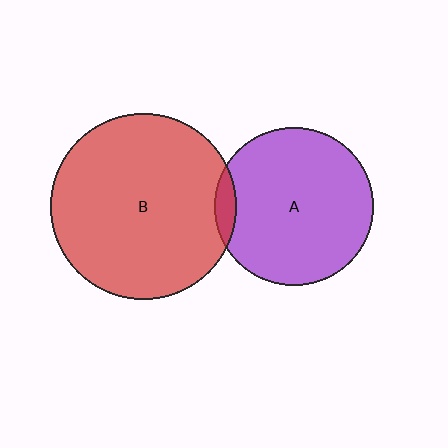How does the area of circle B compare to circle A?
Approximately 1.4 times.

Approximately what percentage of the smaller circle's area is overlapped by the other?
Approximately 5%.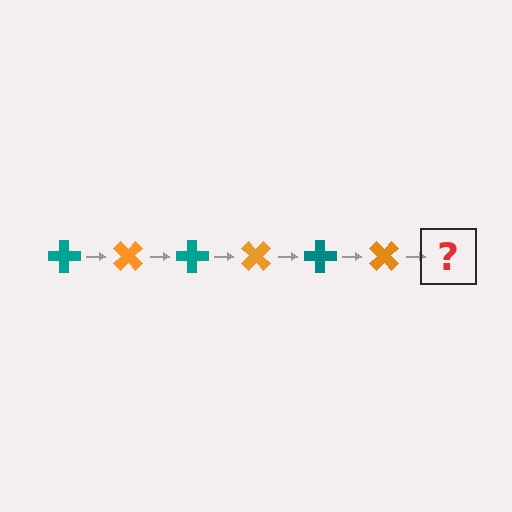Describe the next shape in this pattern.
It should be a teal cross, rotated 270 degrees from the start.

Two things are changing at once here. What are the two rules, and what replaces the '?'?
The two rules are that it rotates 45 degrees each step and the color cycles through teal and orange. The '?' should be a teal cross, rotated 270 degrees from the start.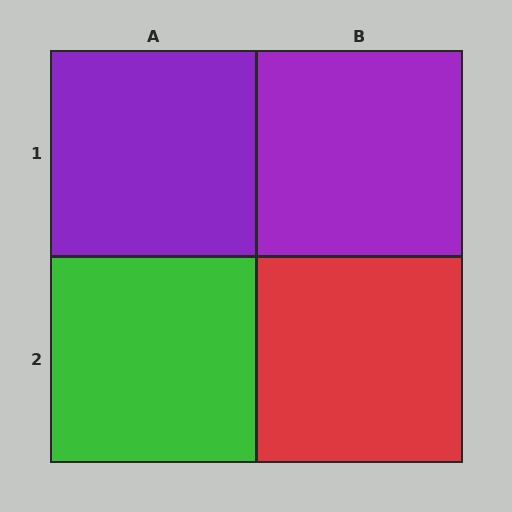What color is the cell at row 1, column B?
Purple.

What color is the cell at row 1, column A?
Purple.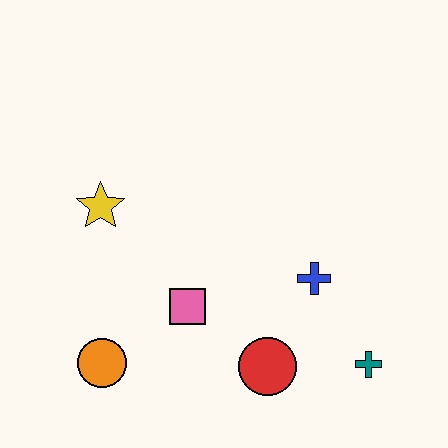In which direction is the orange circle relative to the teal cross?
The orange circle is to the left of the teal cross.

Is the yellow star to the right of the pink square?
No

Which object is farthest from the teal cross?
The yellow star is farthest from the teal cross.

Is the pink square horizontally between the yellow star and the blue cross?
Yes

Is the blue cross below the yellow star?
Yes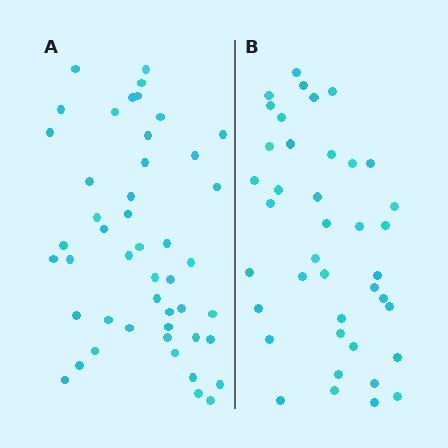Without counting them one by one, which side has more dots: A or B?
Region A (the left region) has more dots.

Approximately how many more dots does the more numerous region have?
Region A has roughly 8 or so more dots than region B.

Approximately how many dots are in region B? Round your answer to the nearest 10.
About 40 dots.